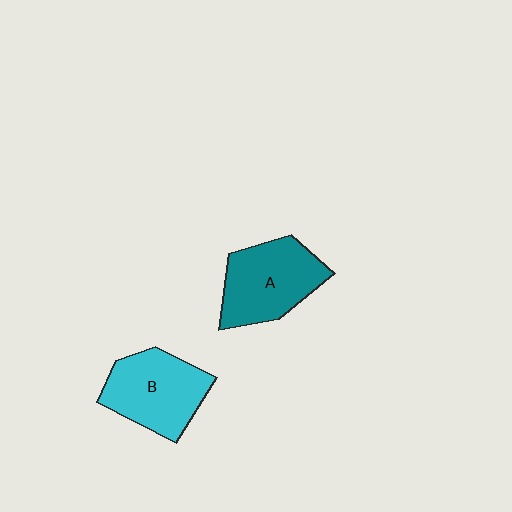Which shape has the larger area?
Shape A (teal).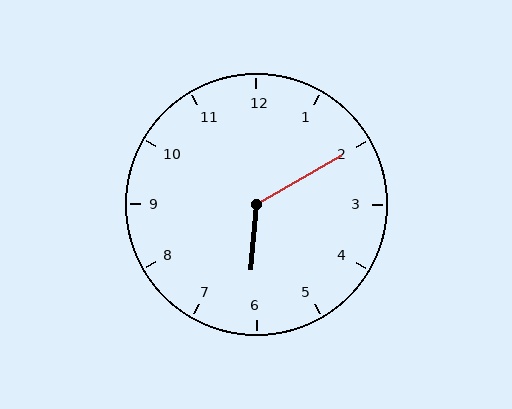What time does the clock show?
6:10.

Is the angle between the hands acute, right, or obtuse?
It is obtuse.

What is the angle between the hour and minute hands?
Approximately 125 degrees.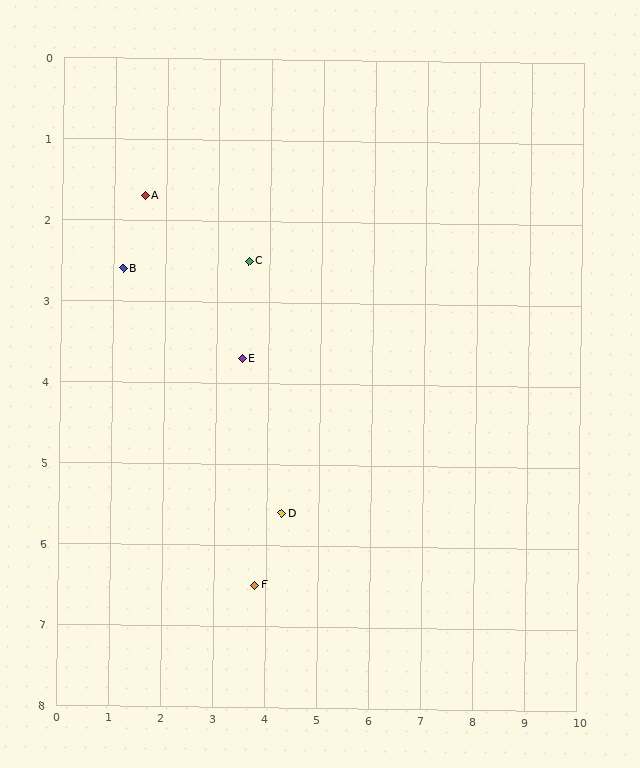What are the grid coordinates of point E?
Point E is at approximately (3.5, 3.7).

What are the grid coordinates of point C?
Point C is at approximately (3.6, 2.5).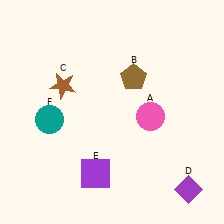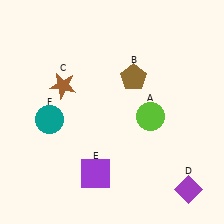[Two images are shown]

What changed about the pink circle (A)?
In Image 1, A is pink. In Image 2, it changed to lime.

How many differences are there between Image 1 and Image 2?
There is 1 difference between the two images.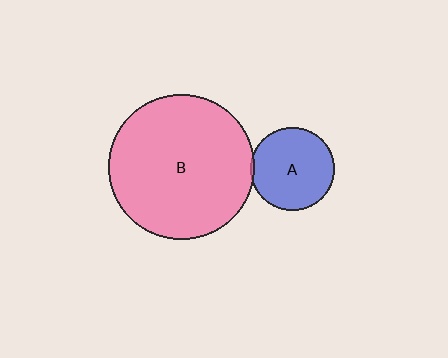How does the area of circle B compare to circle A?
Approximately 3.0 times.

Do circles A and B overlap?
Yes.